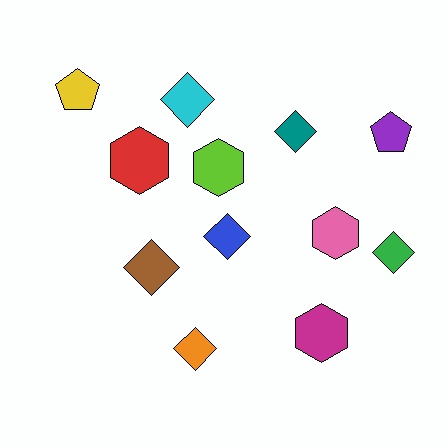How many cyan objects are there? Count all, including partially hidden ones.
There is 1 cyan object.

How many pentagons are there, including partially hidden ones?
There are 2 pentagons.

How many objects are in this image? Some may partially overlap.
There are 12 objects.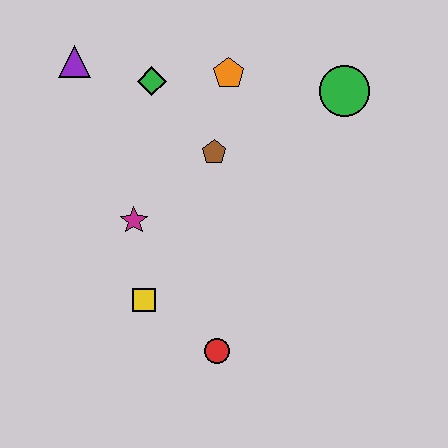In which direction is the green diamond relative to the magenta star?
The green diamond is above the magenta star.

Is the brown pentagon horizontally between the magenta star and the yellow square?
No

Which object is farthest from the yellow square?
The green circle is farthest from the yellow square.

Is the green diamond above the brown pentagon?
Yes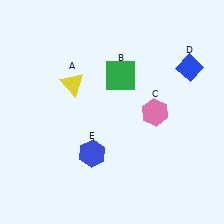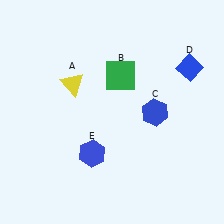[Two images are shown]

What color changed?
The hexagon (C) changed from pink in Image 1 to blue in Image 2.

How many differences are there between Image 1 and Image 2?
There is 1 difference between the two images.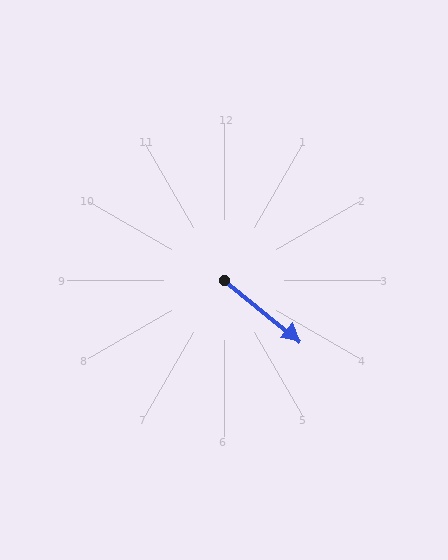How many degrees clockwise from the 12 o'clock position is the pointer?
Approximately 129 degrees.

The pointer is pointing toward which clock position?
Roughly 4 o'clock.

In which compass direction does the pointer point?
Southeast.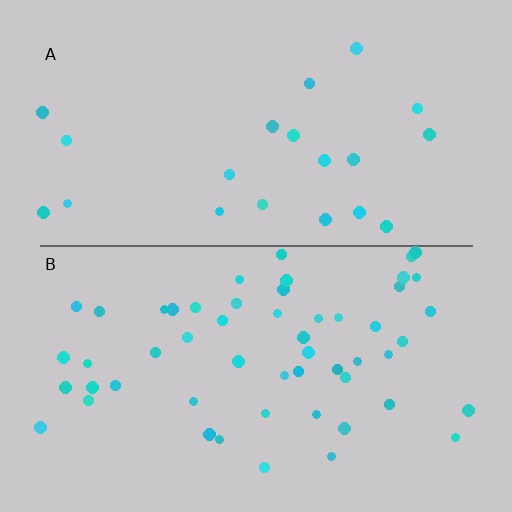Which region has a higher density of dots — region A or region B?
B (the bottom).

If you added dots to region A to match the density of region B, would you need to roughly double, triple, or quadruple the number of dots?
Approximately triple.